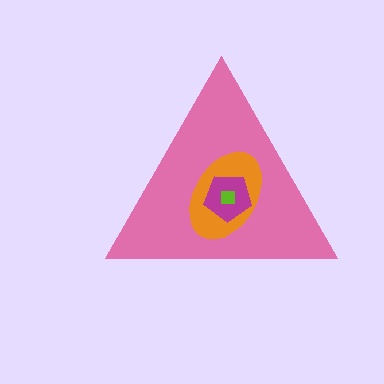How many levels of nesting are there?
4.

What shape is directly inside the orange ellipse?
The magenta pentagon.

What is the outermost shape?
The pink triangle.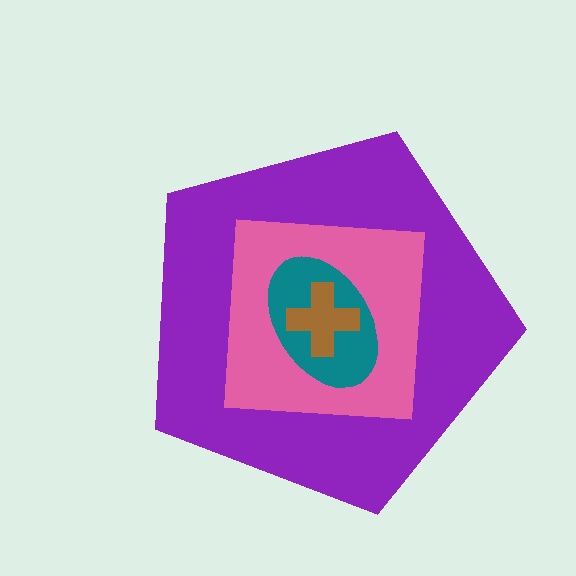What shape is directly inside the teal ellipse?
The brown cross.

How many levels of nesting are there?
4.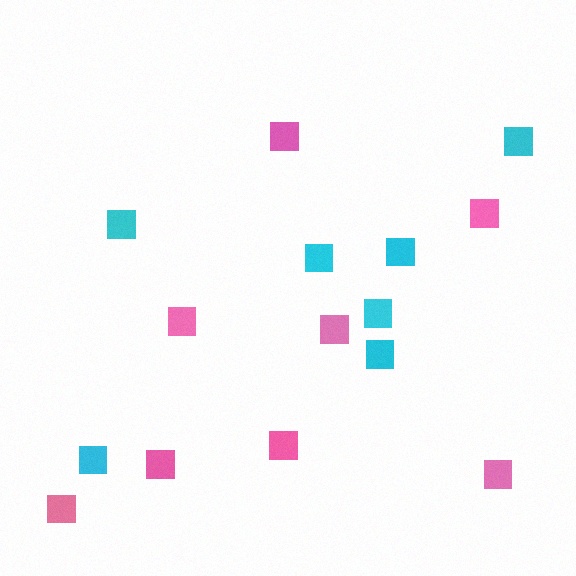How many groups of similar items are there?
There are 2 groups: one group of pink squares (8) and one group of cyan squares (7).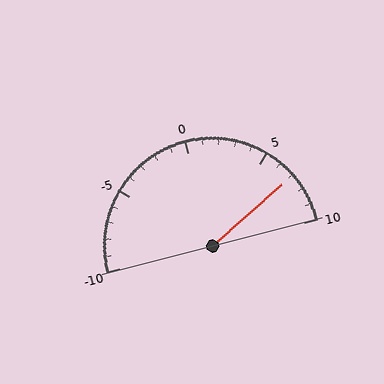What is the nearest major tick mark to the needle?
The nearest major tick mark is 5.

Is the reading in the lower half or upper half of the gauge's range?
The reading is in the upper half of the range (-10 to 10).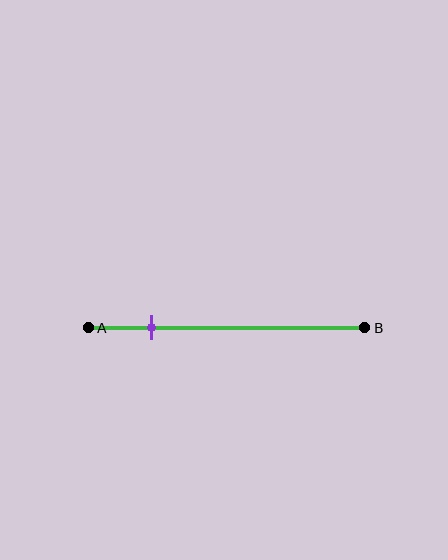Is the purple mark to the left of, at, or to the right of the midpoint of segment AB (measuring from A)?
The purple mark is to the left of the midpoint of segment AB.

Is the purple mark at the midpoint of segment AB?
No, the mark is at about 25% from A, not at the 50% midpoint.